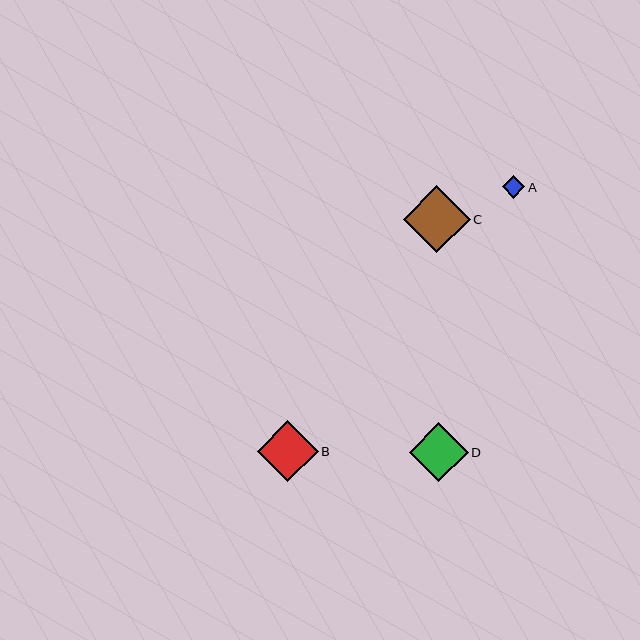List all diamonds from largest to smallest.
From largest to smallest: C, B, D, A.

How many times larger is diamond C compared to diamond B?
Diamond C is approximately 1.1 times the size of diamond B.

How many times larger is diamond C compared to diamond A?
Diamond C is approximately 3.0 times the size of diamond A.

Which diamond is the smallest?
Diamond A is the smallest with a size of approximately 22 pixels.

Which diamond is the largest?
Diamond C is the largest with a size of approximately 67 pixels.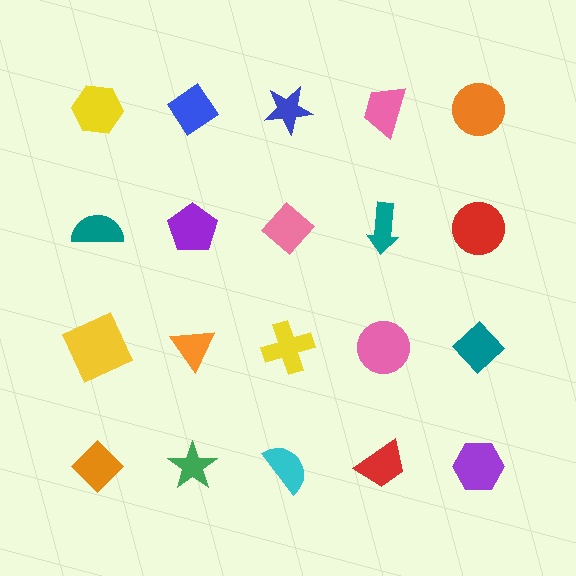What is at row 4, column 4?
A red trapezoid.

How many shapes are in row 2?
5 shapes.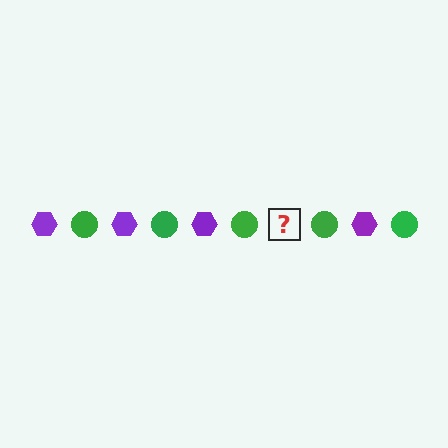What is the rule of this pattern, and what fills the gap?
The rule is that the pattern alternates between purple hexagon and green circle. The gap should be filled with a purple hexagon.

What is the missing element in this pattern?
The missing element is a purple hexagon.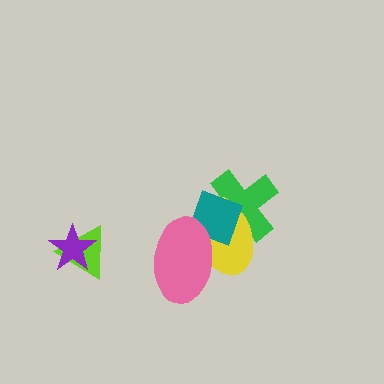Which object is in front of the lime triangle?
The purple star is in front of the lime triangle.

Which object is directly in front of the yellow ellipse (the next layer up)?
The teal diamond is directly in front of the yellow ellipse.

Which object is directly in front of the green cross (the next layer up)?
The yellow ellipse is directly in front of the green cross.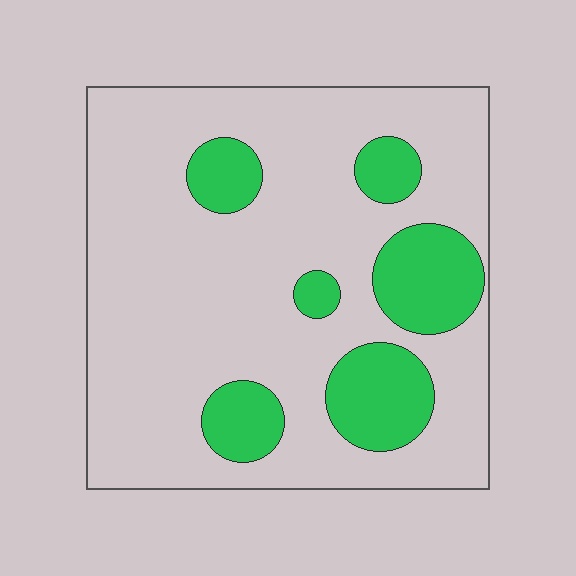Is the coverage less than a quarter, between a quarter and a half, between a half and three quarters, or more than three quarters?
Less than a quarter.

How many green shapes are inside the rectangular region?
6.